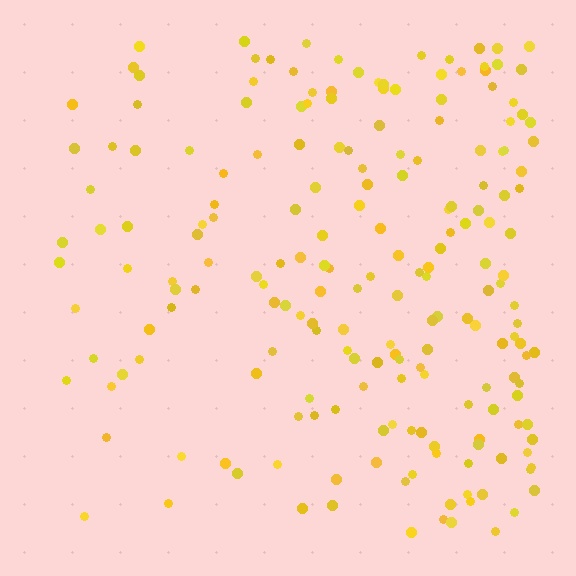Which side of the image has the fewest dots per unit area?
The left.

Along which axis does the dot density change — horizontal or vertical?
Horizontal.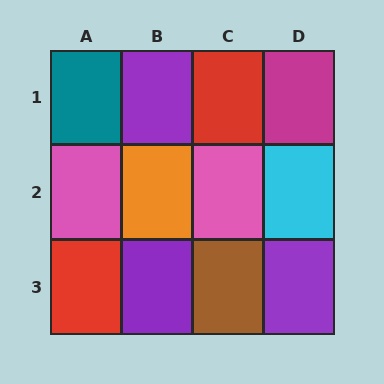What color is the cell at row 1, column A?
Teal.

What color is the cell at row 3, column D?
Purple.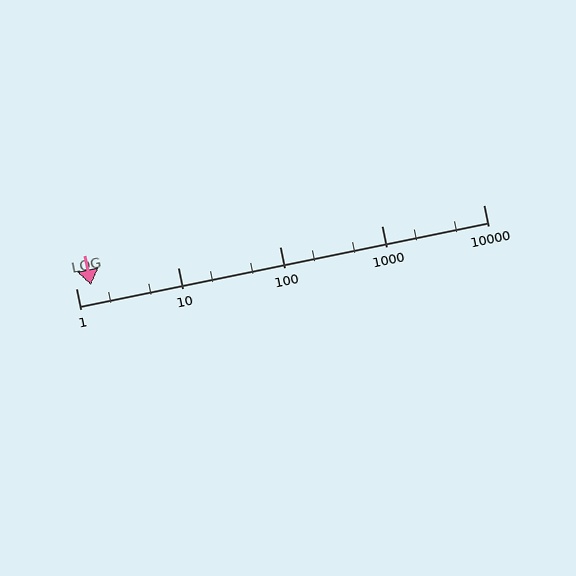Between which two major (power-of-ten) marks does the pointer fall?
The pointer is between 1 and 10.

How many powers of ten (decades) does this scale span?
The scale spans 4 decades, from 1 to 10000.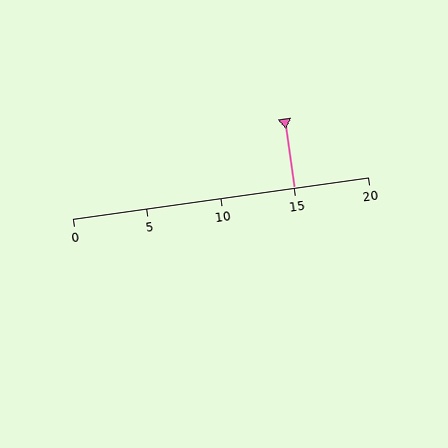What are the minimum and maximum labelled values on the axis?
The axis runs from 0 to 20.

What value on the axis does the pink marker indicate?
The marker indicates approximately 15.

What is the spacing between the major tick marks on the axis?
The major ticks are spaced 5 apart.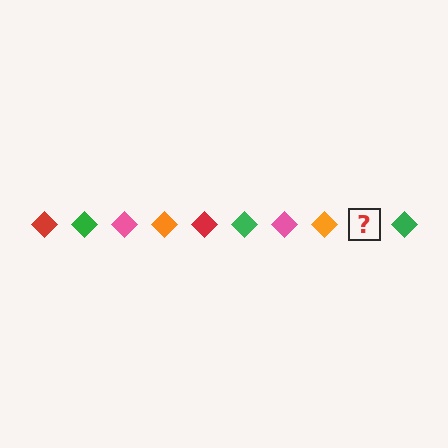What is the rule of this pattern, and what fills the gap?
The rule is that the pattern cycles through red, green, pink, orange diamonds. The gap should be filled with a red diamond.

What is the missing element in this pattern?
The missing element is a red diamond.